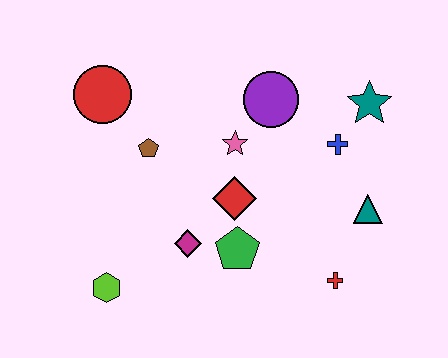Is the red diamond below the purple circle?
Yes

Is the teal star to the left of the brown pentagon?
No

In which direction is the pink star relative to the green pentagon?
The pink star is above the green pentagon.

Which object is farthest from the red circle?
The red cross is farthest from the red circle.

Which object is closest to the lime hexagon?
The magenta diamond is closest to the lime hexagon.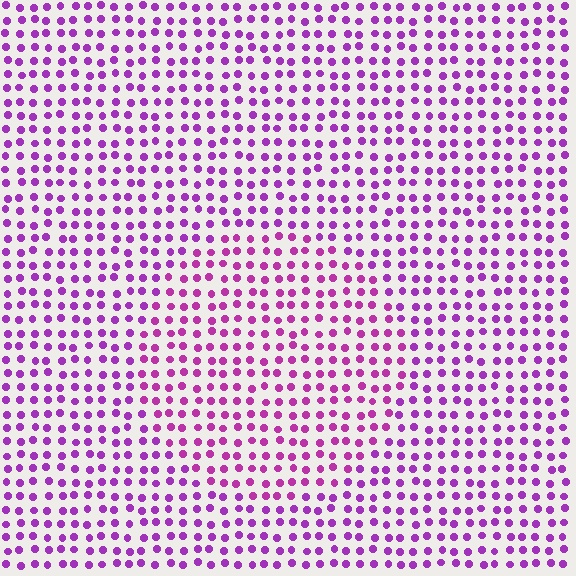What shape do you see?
I see a circle.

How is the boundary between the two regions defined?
The boundary is defined purely by a slight shift in hue (about 20 degrees). Spacing, size, and orientation are identical on both sides.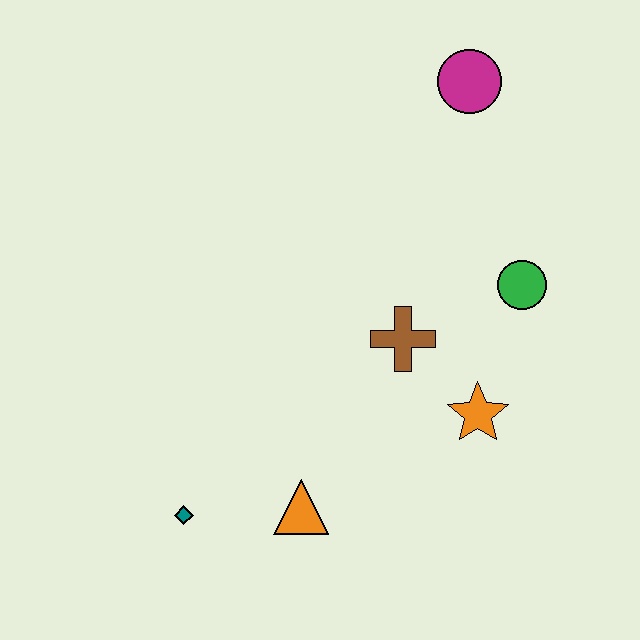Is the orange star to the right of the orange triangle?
Yes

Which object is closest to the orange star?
The brown cross is closest to the orange star.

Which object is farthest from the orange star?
The magenta circle is farthest from the orange star.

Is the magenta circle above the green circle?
Yes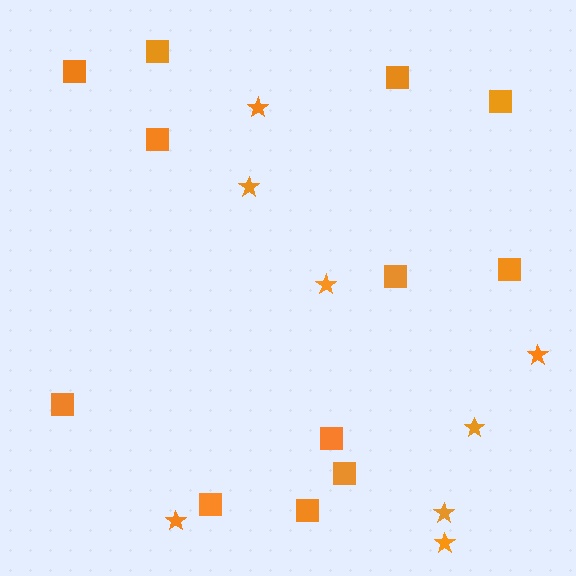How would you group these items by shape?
There are 2 groups: one group of stars (8) and one group of squares (12).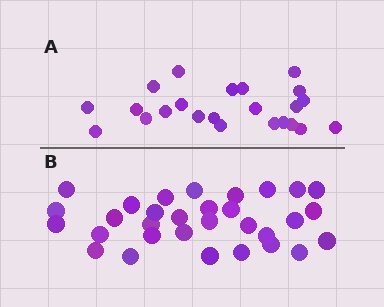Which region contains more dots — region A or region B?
Region B (the bottom region) has more dots.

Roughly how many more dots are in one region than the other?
Region B has roughly 8 or so more dots than region A.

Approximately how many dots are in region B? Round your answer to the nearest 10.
About 30 dots. (The exact count is 31, which rounds to 30.)